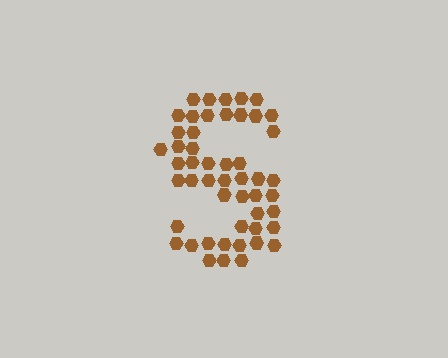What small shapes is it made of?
It is made of small hexagons.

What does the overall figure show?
The overall figure shows the letter S.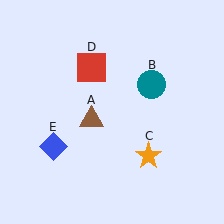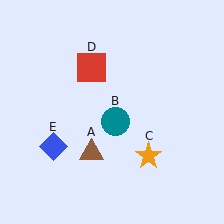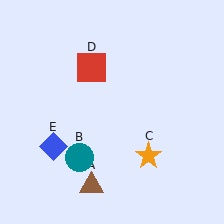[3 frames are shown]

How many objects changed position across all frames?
2 objects changed position: brown triangle (object A), teal circle (object B).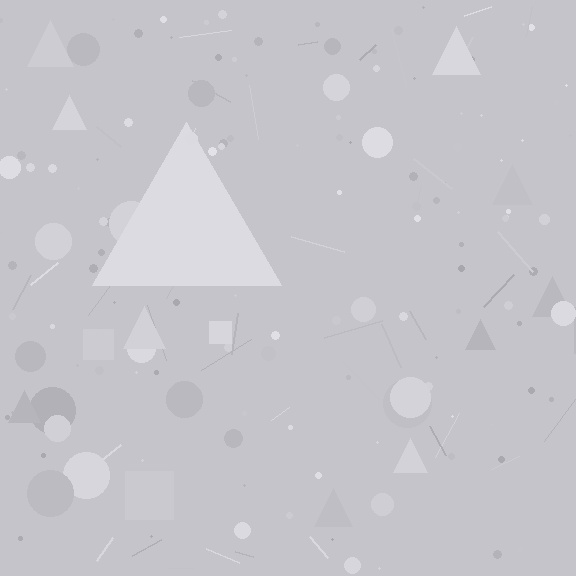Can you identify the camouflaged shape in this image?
The camouflaged shape is a triangle.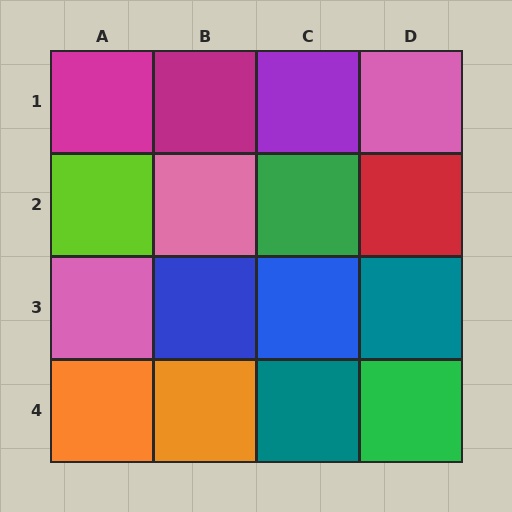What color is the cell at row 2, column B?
Pink.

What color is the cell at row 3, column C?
Blue.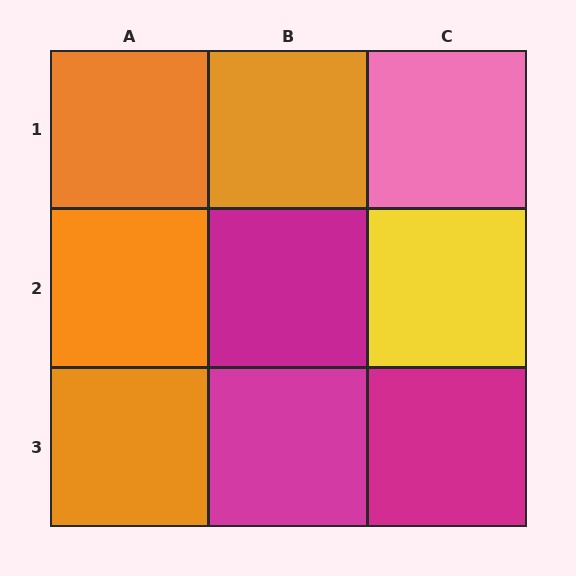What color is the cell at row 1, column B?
Orange.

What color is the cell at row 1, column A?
Orange.